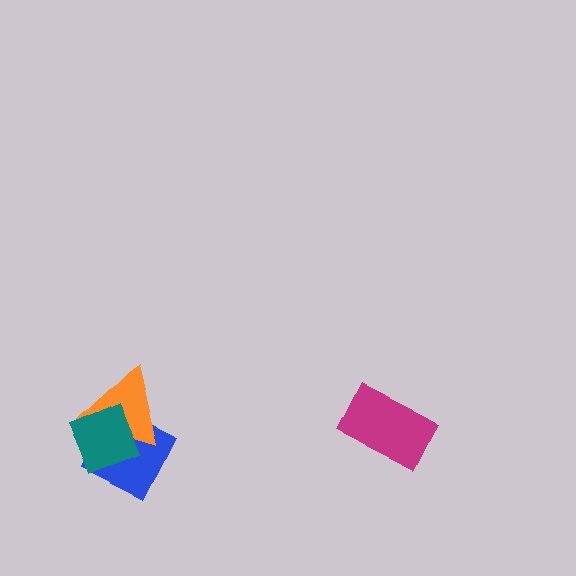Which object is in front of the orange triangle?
The teal diamond is in front of the orange triangle.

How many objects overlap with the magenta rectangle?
0 objects overlap with the magenta rectangle.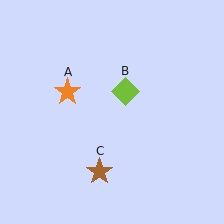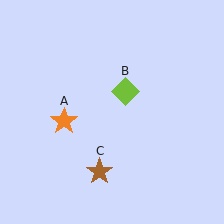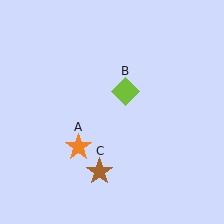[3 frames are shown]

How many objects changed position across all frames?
1 object changed position: orange star (object A).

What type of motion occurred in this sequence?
The orange star (object A) rotated counterclockwise around the center of the scene.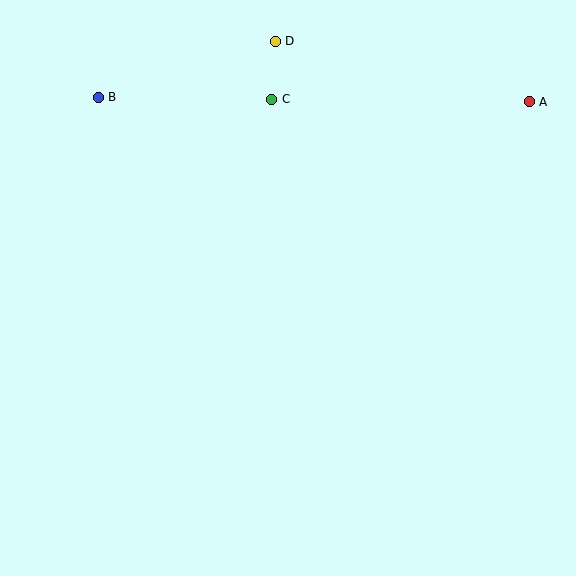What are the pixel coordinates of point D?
Point D is at (275, 41).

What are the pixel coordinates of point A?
Point A is at (529, 102).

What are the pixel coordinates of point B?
Point B is at (98, 97).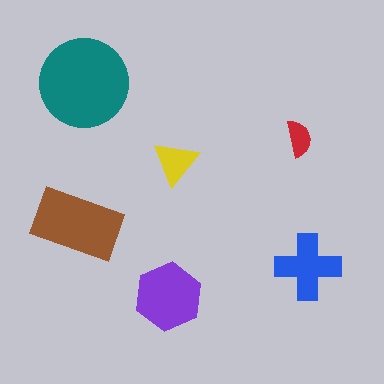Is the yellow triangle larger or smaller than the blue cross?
Smaller.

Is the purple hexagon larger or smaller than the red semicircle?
Larger.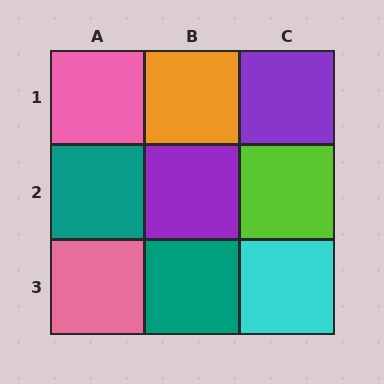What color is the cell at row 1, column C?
Purple.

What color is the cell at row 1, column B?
Orange.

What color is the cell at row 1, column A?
Pink.